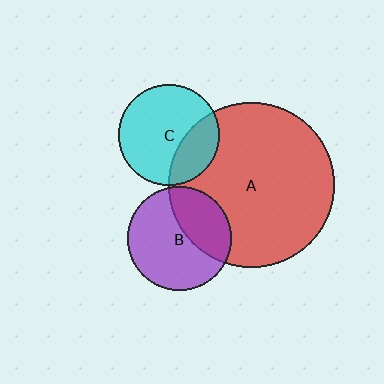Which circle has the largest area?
Circle A (red).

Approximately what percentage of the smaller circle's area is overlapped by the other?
Approximately 35%.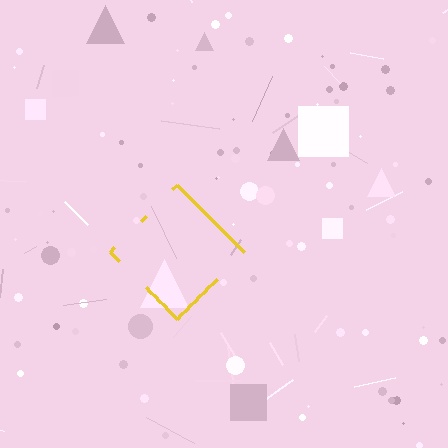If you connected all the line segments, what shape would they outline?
They would outline a diamond.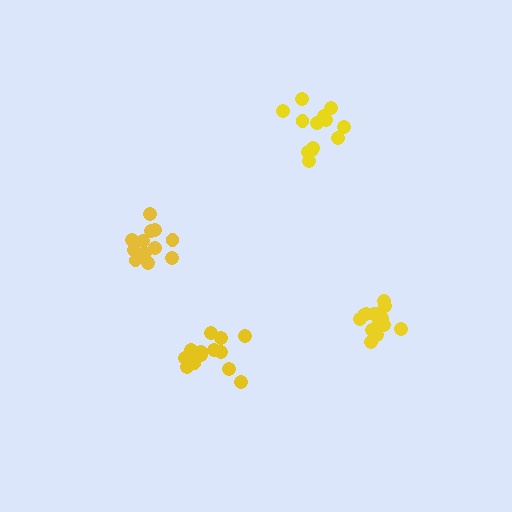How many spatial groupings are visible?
There are 4 spatial groupings.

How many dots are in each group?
Group 1: 16 dots, Group 2: 13 dots, Group 3: 12 dots, Group 4: 13 dots (54 total).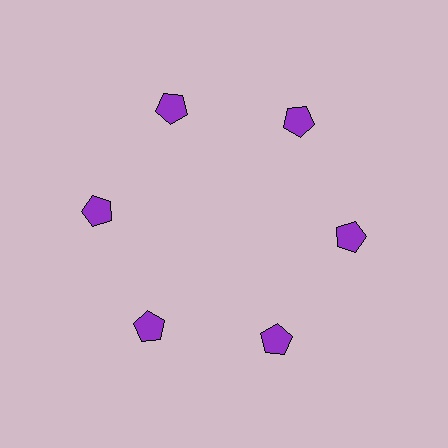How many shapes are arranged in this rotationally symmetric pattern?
There are 6 shapes, arranged in 6 groups of 1.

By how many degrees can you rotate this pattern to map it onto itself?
The pattern maps onto itself every 60 degrees of rotation.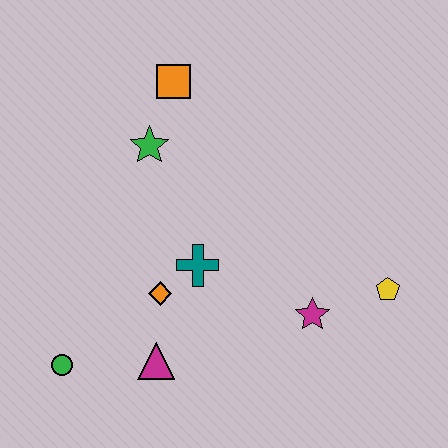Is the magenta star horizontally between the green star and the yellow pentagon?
Yes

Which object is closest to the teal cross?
The orange diamond is closest to the teal cross.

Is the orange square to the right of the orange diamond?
Yes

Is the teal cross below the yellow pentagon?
No